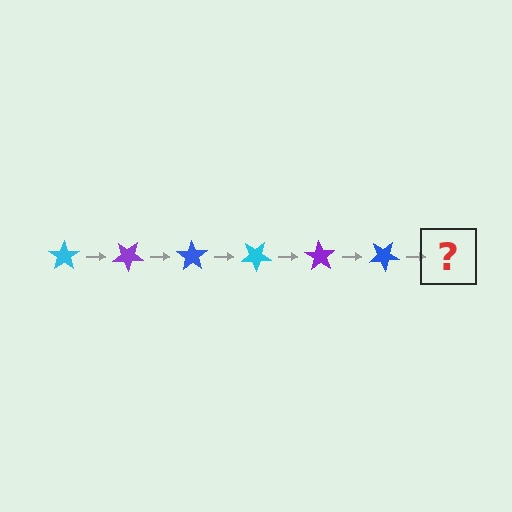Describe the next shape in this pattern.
It should be a cyan star, rotated 210 degrees from the start.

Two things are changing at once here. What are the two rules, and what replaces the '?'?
The two rules are that it rotates 35 degrees each step and the color cycles through cyan, purple, and blue. The '?' should be a cyan star, rotated 210 degrees from the start.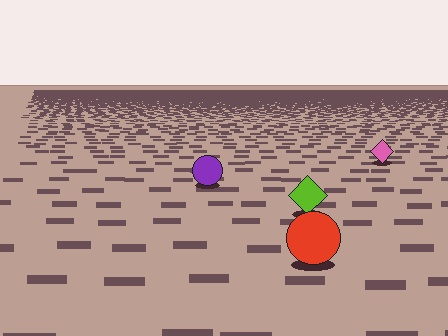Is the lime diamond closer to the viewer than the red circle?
No. The red circle is closer — you can tell from the texture gradient: the ground texture is coarser near it.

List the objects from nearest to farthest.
From nearest to farthest: the red circle, the lime diamond, the purple circle, the pink diamond.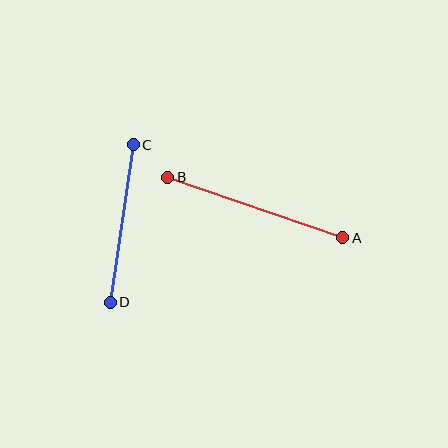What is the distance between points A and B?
The distance is approximately 185 pixels.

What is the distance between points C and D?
The distance is approximately 159 pixels.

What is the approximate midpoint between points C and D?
The midpoint is at approximately (122, 224) pixels.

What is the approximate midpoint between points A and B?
The midpoint is at approximately (255, 207) pixels.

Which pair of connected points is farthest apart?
Points A and B are farthest apart.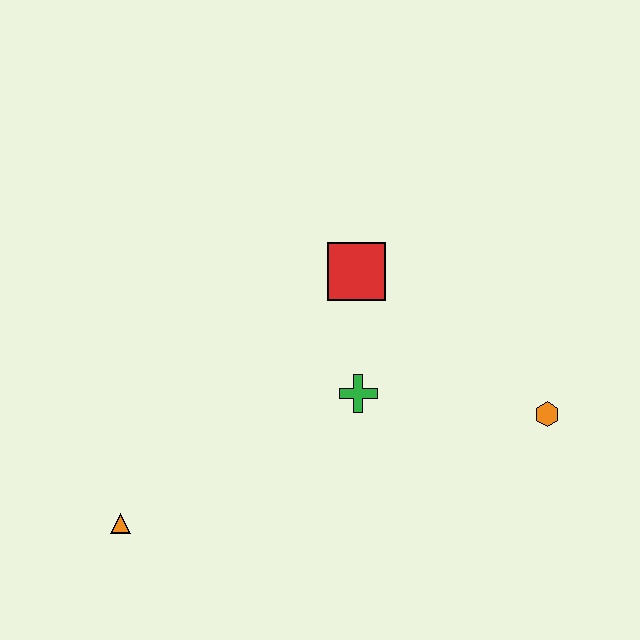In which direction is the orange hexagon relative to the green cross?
The orange hexagon is to the right of the green cross.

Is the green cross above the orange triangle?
Yes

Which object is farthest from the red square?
The orange triangle is farthest from the red square.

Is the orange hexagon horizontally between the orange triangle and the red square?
No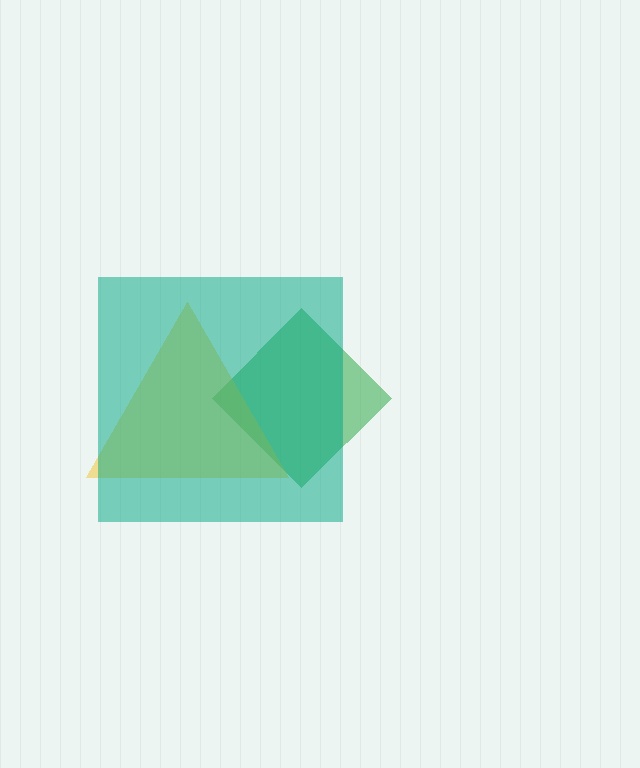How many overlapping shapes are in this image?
There are 3 overlapping shapes in the image.